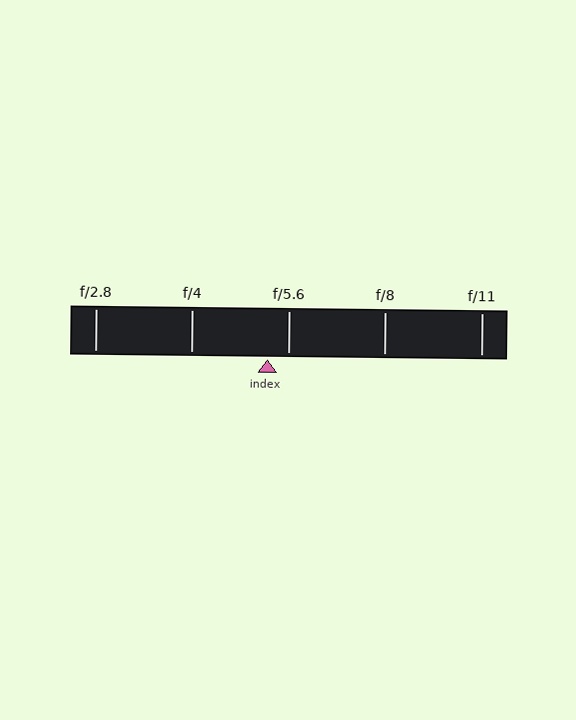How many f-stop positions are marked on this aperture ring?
There are 5 f-stop positions marked.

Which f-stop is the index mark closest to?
The index mark is closest to f/5.6.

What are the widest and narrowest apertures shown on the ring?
The widest aperture shown is f/2.8 and the narrowest is f/11.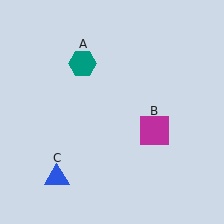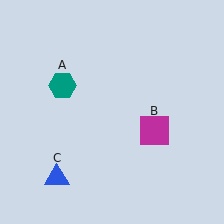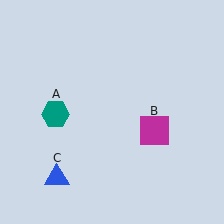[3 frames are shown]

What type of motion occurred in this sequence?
The teal hexagon (object A) rotated counterclockwise around the center of the scene.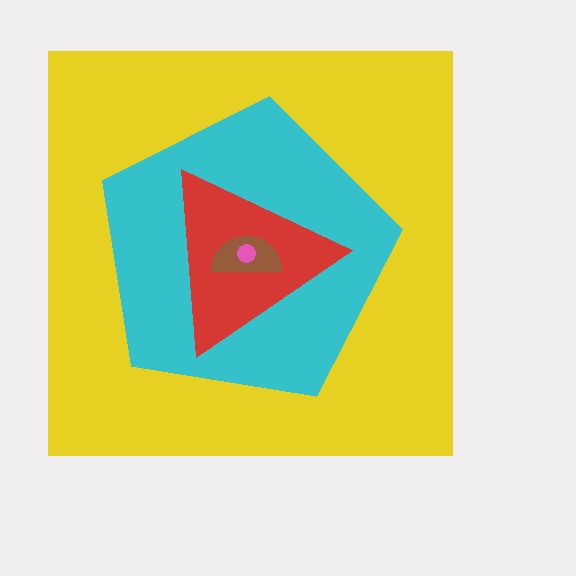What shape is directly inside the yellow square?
The cyan pentagon.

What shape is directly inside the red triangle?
The brown semicircle.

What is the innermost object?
The pink circle.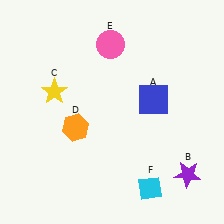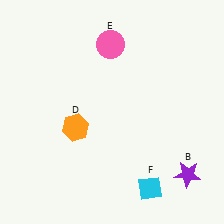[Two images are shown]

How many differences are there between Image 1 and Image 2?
There are 2 differences between the two images.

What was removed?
The yellow star (C), the blue square (A) were removed in Image 2.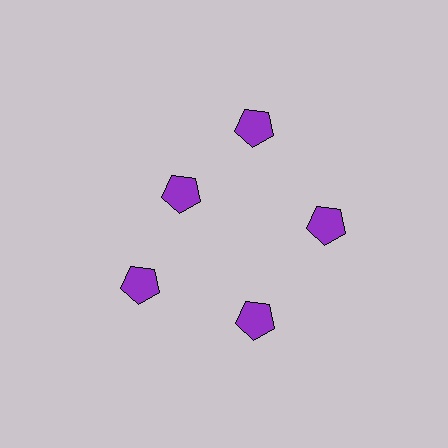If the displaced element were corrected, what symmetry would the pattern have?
It would have 5-fold rotational symmetry — the pattern would map onto itself every 72 degrees.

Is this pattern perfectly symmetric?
No. The 5 purple pentagons are arranged in a ring, but one element near the 10 o'clock position is pulled inward toward the center, breaking the 5-fold rotational symmetry.